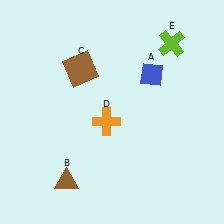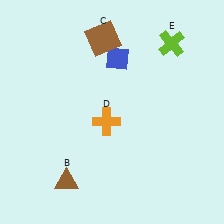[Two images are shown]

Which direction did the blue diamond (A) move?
The blue diamond (A) moved left.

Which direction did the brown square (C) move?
The brown square (C) moved up.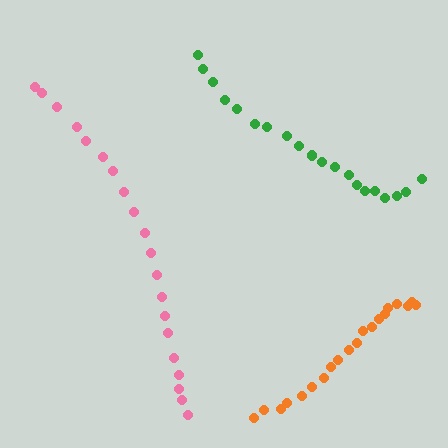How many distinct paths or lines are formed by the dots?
There are 3 distinct paths.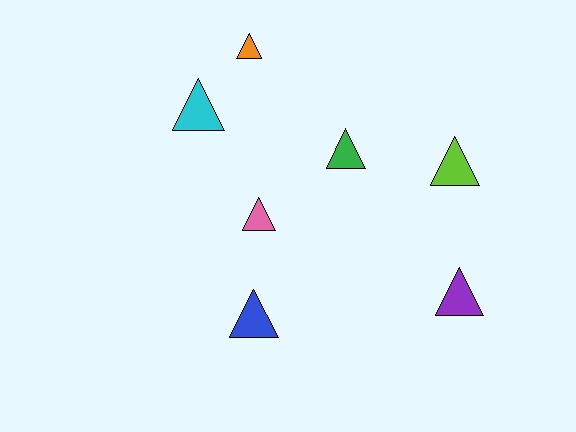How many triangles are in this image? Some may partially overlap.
There are 7 triangles.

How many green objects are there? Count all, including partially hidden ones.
There is 1 green object.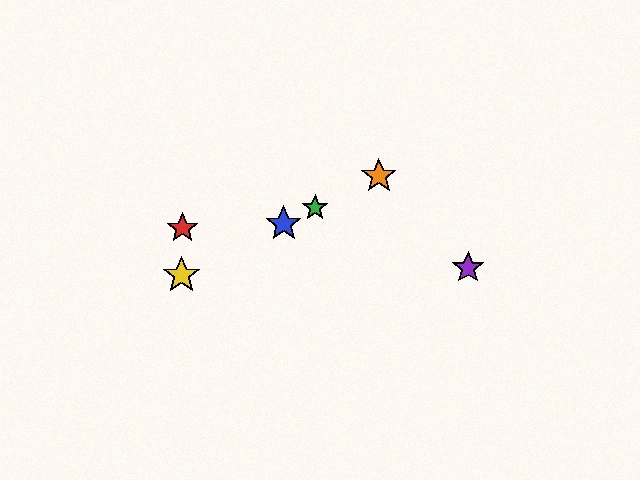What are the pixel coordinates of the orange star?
The orange star is at (379, 176).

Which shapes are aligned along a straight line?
The blue star, the green star, the yellow star, the orange star are aligned along a straight line.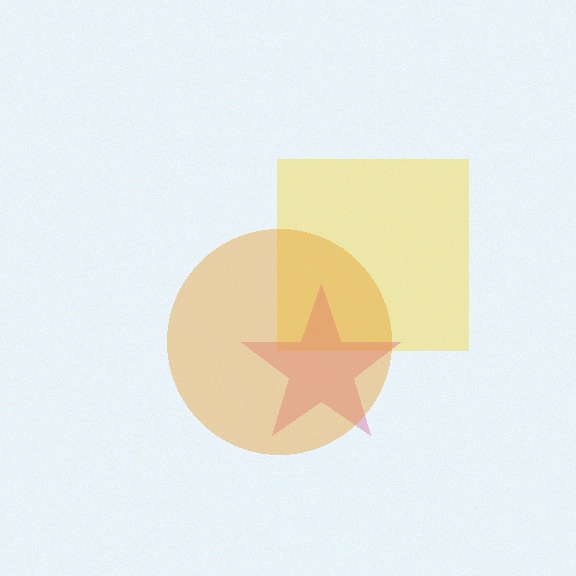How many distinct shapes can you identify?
There are 3 distinct shapes: a yellow square, a pink star, an orange circle.